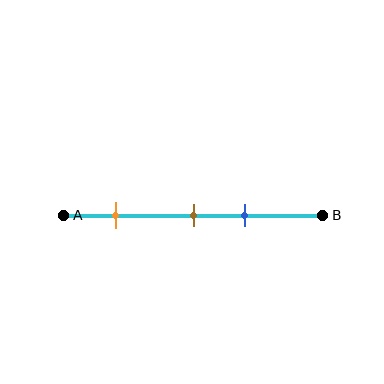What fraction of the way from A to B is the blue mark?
The blue mark is approximately 70% (0.7) of the way from A to B.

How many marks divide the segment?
There are 3 marks dividing the segment.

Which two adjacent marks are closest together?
The brown and blue marks are the closest adjacent pair.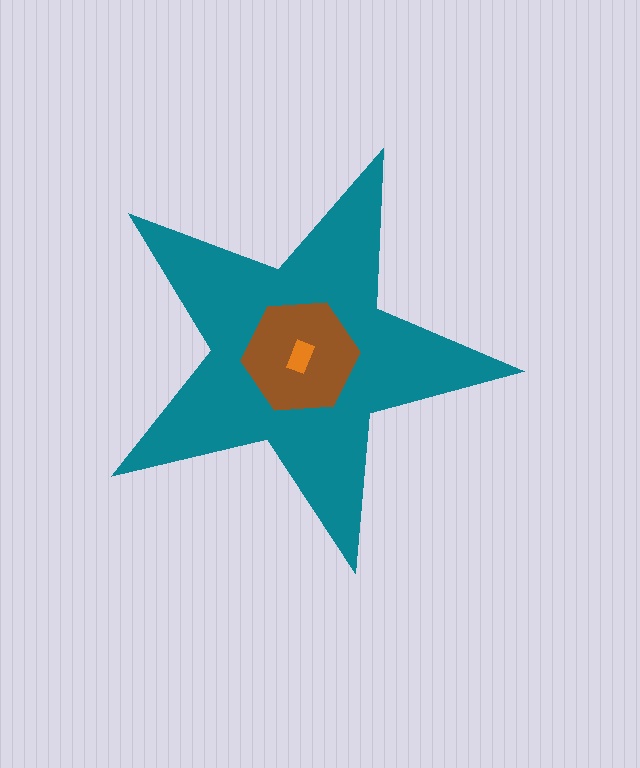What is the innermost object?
The orange rectangle.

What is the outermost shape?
The teal star.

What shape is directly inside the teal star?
The brown hexagon.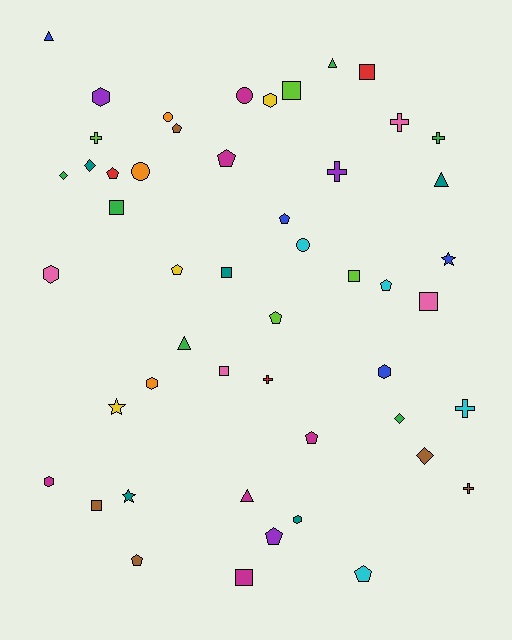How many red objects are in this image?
There are 3 red objects.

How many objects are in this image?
There are 50 objects.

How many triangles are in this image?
There are 5 triangles.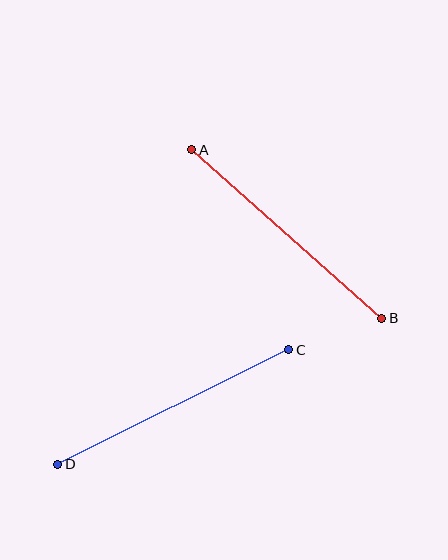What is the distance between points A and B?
The distance is approximately 254 pixels.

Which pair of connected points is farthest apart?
Points C and D are farthest apart.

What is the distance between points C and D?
The distance is approximately 258 pixels.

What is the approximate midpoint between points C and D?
The midpoint is at approximately (173, 407) pixels.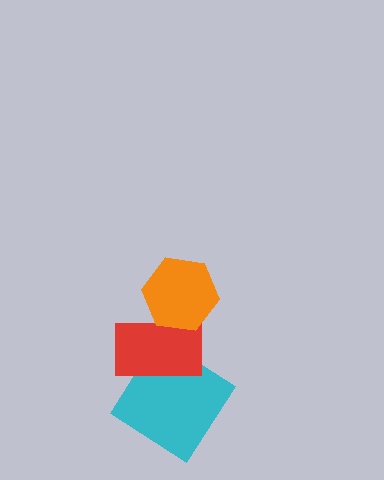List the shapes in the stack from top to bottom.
From top to bottom: the orange hexagon, the red rectangle, the cyan diamond.